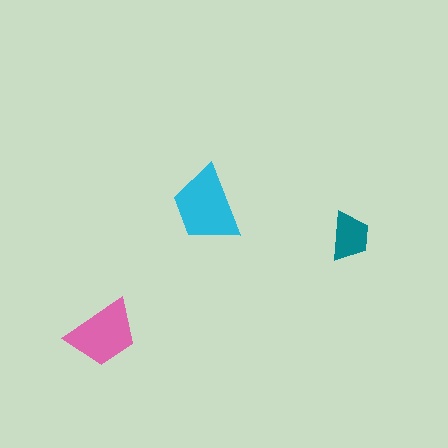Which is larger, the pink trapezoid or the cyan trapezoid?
The cyan one.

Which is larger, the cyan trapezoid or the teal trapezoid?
The cyan one.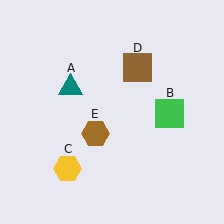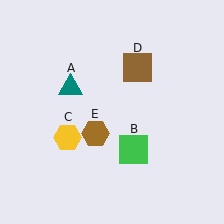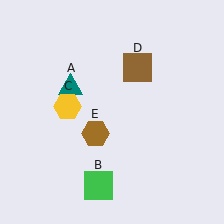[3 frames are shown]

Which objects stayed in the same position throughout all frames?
Teal triangle (object A) and brown square (object D) and brown hexagon (object E) remained stationary.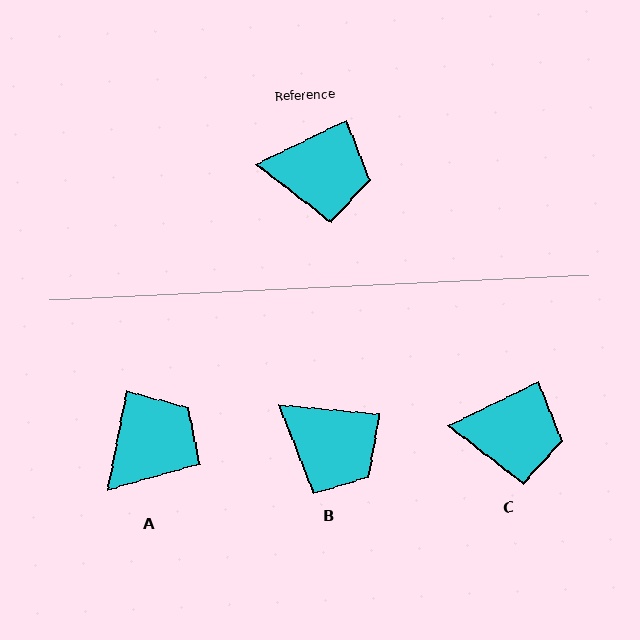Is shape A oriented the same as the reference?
No, it is off by about 53 degrees.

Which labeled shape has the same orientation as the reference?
C.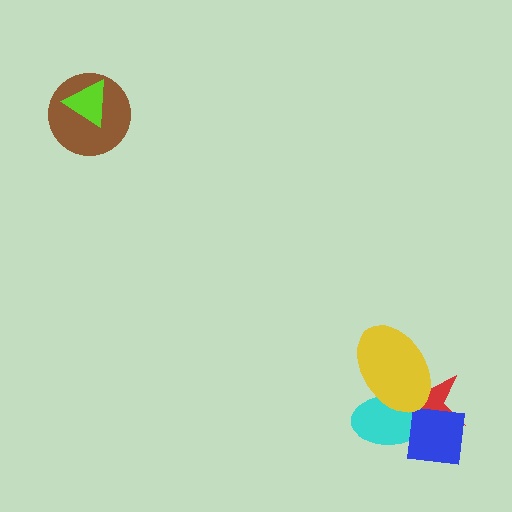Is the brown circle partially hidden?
Yes, it is partially covered by another shape.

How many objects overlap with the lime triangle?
1 object overlaps with the lime triangle.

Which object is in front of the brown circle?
The lime triangle is in front of the brown circle.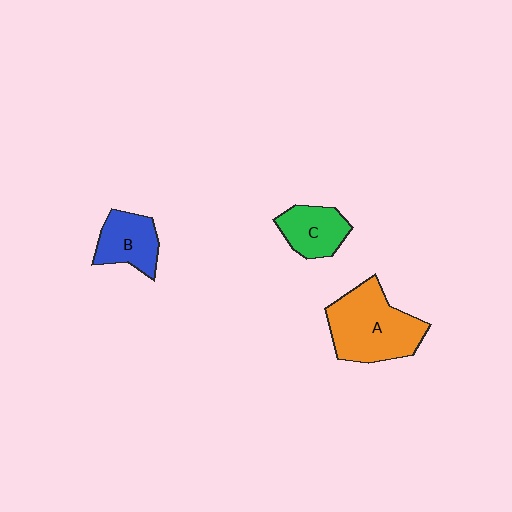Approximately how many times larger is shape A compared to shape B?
Approximately 1.8 times.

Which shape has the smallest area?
Shape C (green).